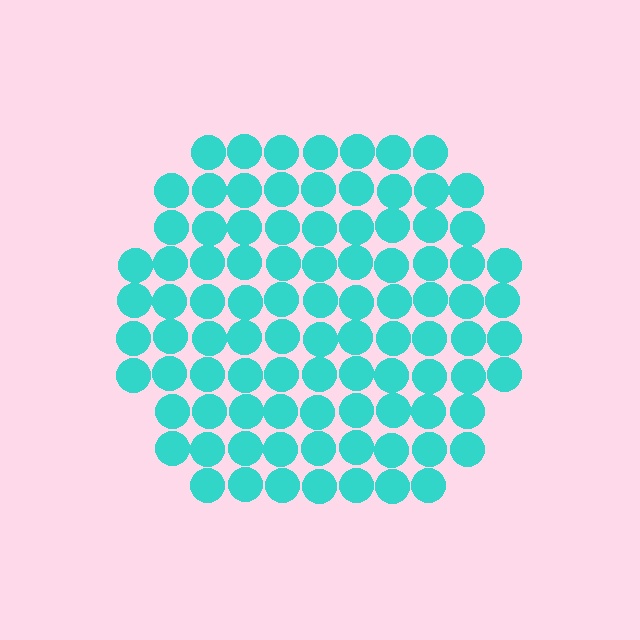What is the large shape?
The large shape is a circle.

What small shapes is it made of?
It is made of small circles.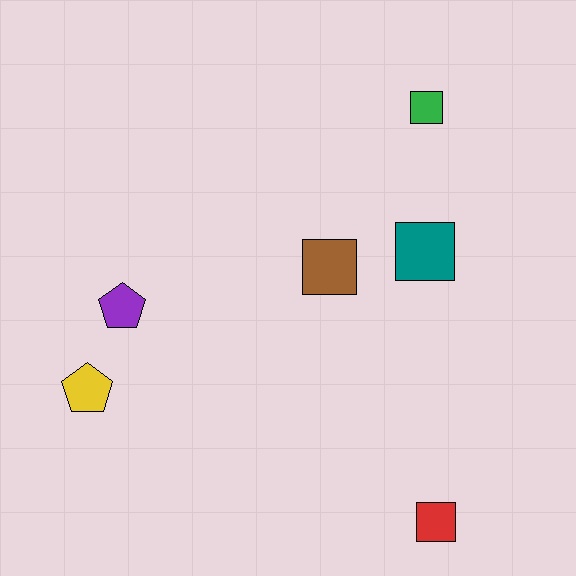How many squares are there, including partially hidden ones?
There are 4 squares.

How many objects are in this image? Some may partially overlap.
There are 6 objects.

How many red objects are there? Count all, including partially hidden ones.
There is 1 red object.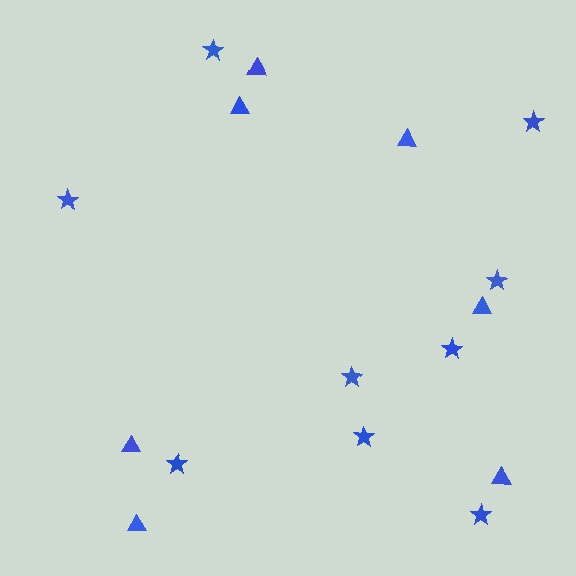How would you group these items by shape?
There are 2 groups: one group of stars (9) and one group of triangles (7).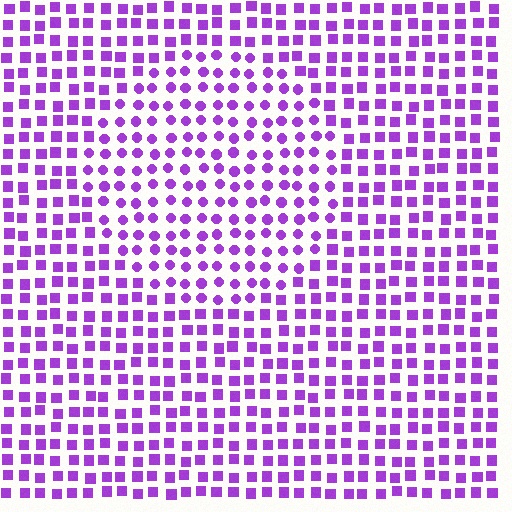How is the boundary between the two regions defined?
The boundary is defined by a change in element shape: circles inside vs. squares outside. All elements share the same color and spacing.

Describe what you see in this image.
The image is filled with small purple elements arranged in a uniform grid. A circle-shaped region contains circles, while the surrounding area contains squares. The boundary is defined purely by the change in element shape.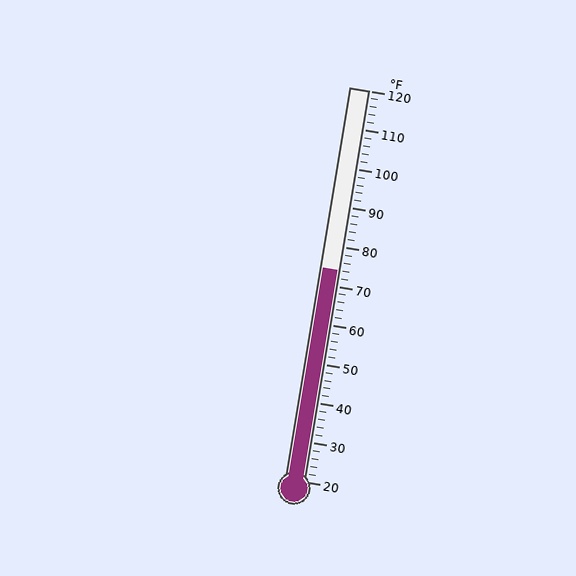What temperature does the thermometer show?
The thermometer shows approximately 74°F.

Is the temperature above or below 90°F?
The temperature is below 90°F.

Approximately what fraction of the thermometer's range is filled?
The thermometer is filled to approximately 55% of its range.